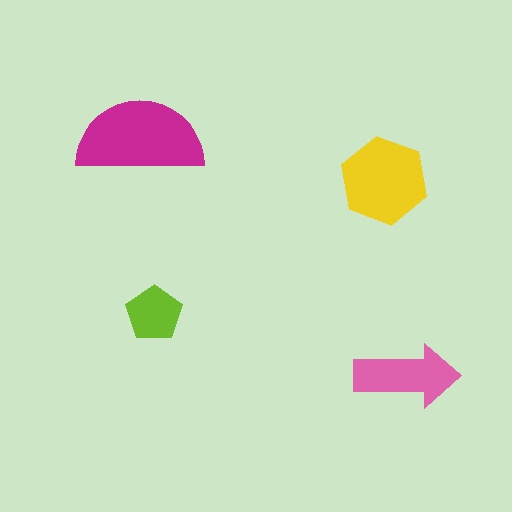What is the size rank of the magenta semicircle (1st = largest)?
1st.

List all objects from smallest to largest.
The lime pentagon, the pink arrow, the yellow hexagon, the magenta semicircle.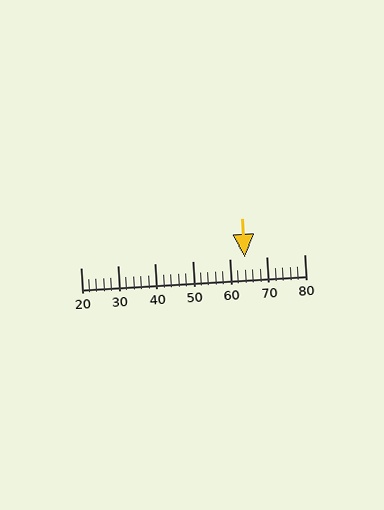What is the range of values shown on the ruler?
The ruler shows values from 20 to 80.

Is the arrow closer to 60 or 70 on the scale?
The arrow is closer to 60.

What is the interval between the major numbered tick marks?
The major tick marks are spaced 10 units apart.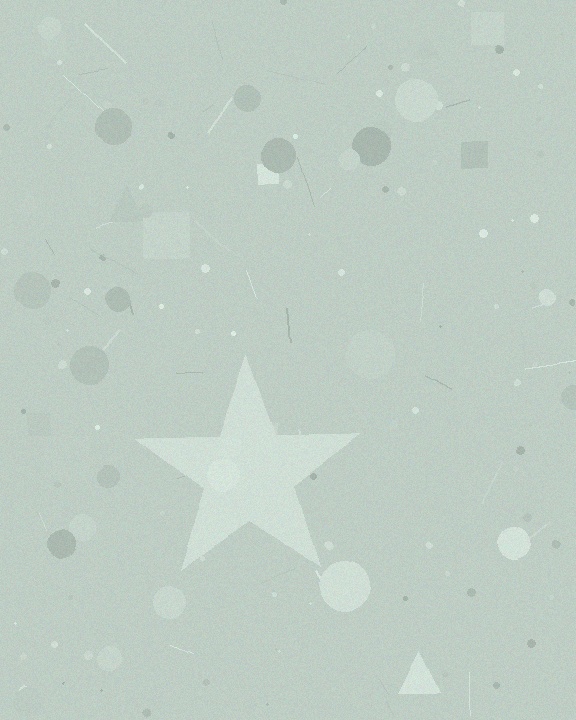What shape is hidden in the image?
A star is hidden in the image.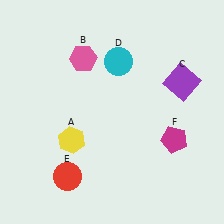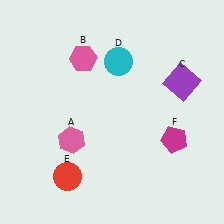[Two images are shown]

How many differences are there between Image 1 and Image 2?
There is 1 difference between the two images.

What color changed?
The hexagon (A) changed from yellow in Image 1 to pink in Image 2.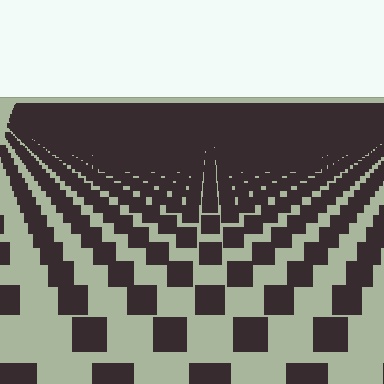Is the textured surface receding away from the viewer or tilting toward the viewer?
The surface is receding away from the viewer. Texture elements get smaller and denser toward the top.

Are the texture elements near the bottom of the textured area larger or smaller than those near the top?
Larger. Near the bottom, elements are closer to the viewer and appear at a bigger on-screen size.